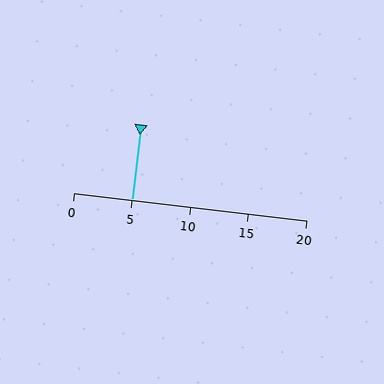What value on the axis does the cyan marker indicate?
The marker indicates approximately 5.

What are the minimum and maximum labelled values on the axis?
The axis runs from 0 to 20.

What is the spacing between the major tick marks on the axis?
The major ticks are spaced 5 apart.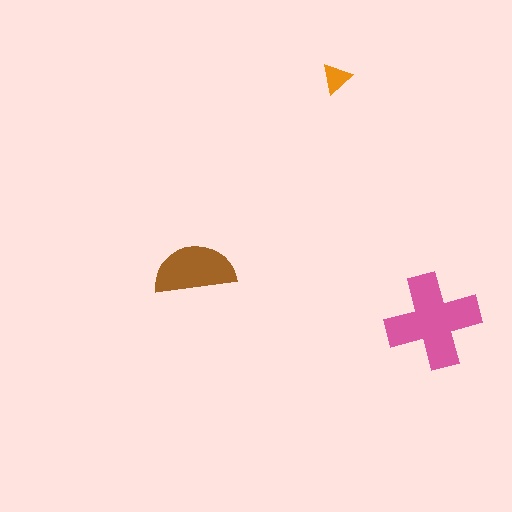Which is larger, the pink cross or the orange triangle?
The pink cross.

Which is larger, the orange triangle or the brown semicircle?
The brown semicircle.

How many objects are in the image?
There are 3 objects in the image.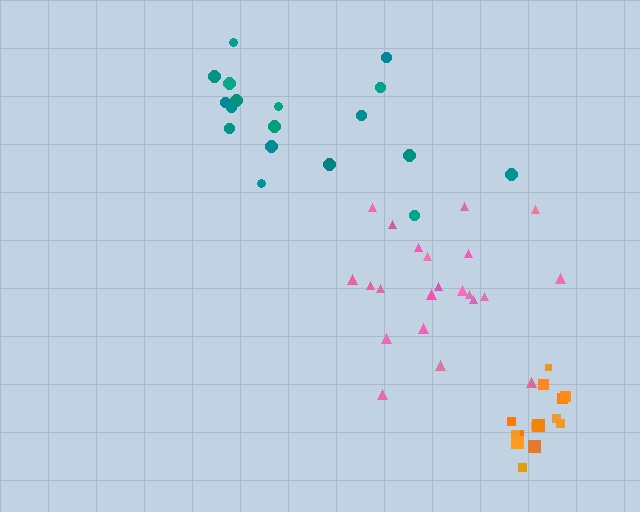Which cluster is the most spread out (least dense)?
Teal.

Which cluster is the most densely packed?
Orange.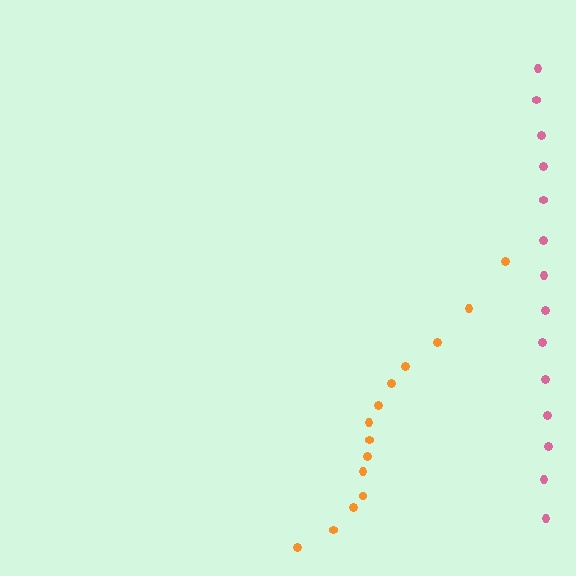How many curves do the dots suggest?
There are 2 distinct paths.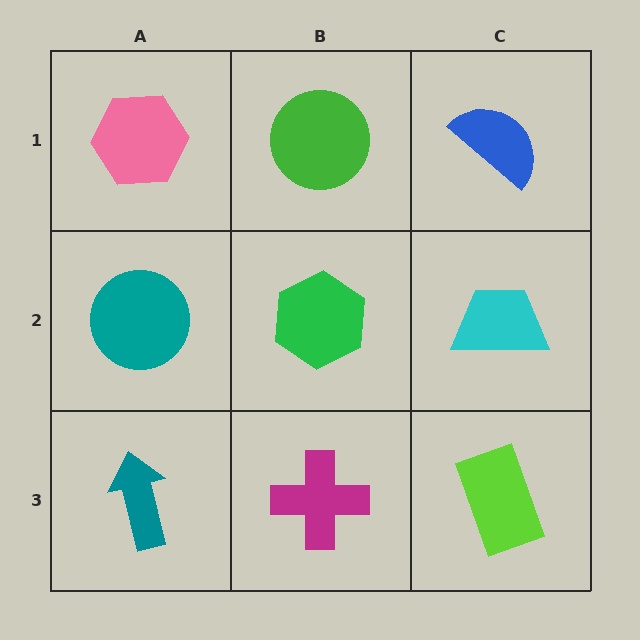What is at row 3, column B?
A magenta cross.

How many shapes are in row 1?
3 shapes.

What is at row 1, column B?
A green circle.